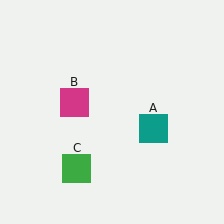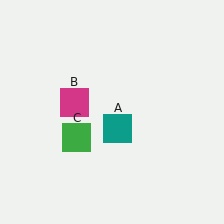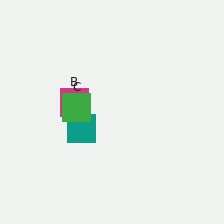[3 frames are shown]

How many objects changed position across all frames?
2 objects changed position: teal square (object A), green square (object C).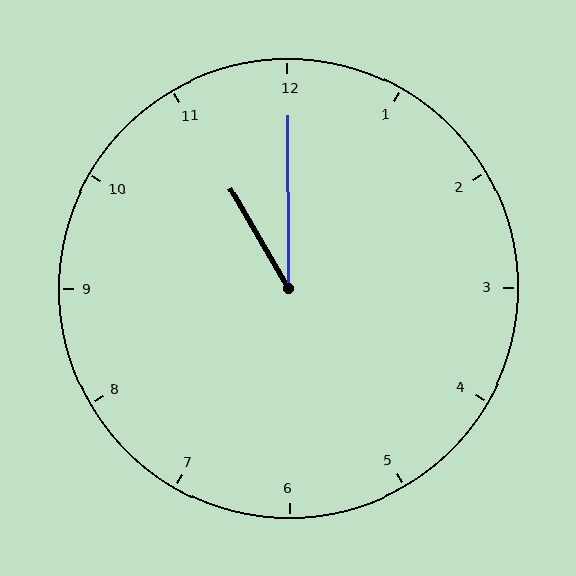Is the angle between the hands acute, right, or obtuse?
It is acute.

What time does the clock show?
11:00.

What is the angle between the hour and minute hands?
Approximately 30 degrees.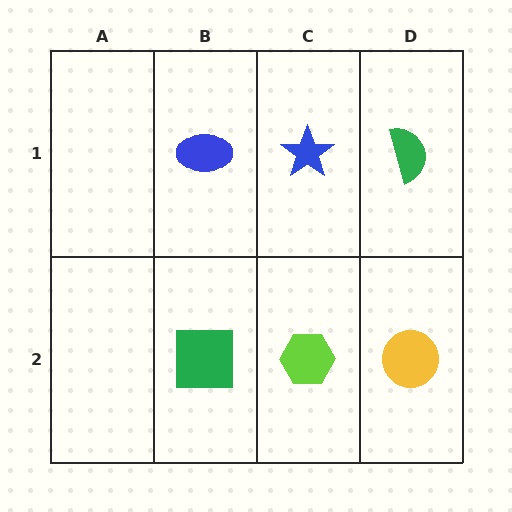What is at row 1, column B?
A blue ellipse.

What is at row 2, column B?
A green square.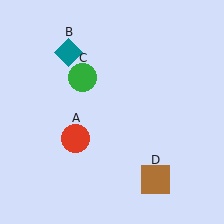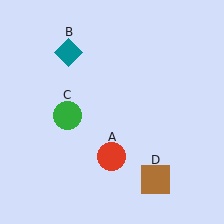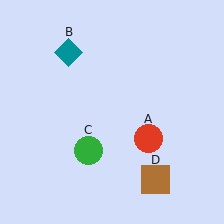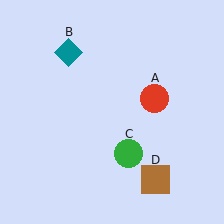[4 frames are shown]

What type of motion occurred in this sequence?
The red circle (object A), green circle (object C) rotated counterclockwise around the center of the scene.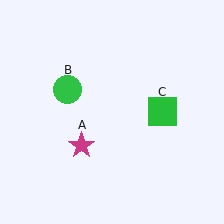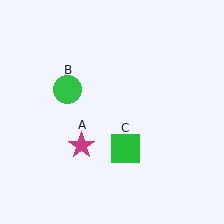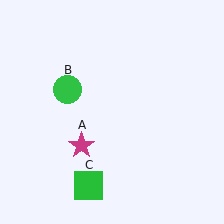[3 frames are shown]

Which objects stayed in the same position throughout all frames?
Magenta star (object A) and green circle (object B) remained stationary.